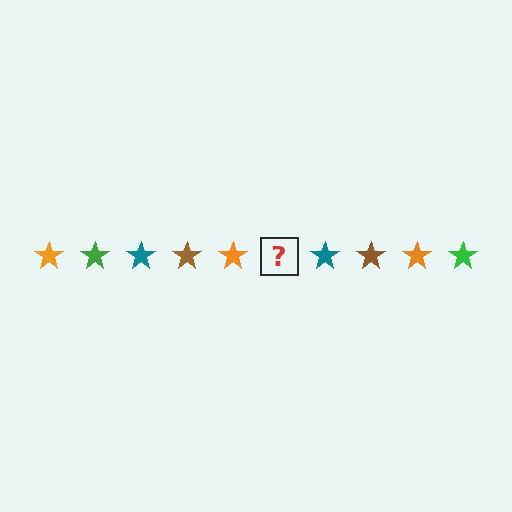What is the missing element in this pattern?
The missing element is a green star.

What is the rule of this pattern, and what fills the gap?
The rule is that the pattern cycles through orange, green, teal, brown stars. The gap should be filled with a green star.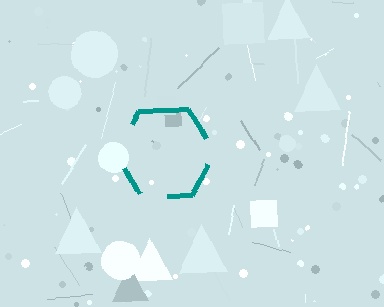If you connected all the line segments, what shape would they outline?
They would outline a hexagon.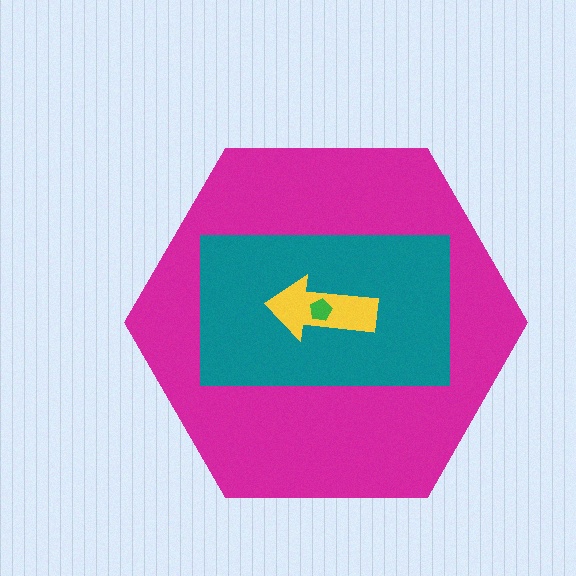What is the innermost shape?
The green pentagon.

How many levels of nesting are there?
4.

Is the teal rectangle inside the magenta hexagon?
Yes.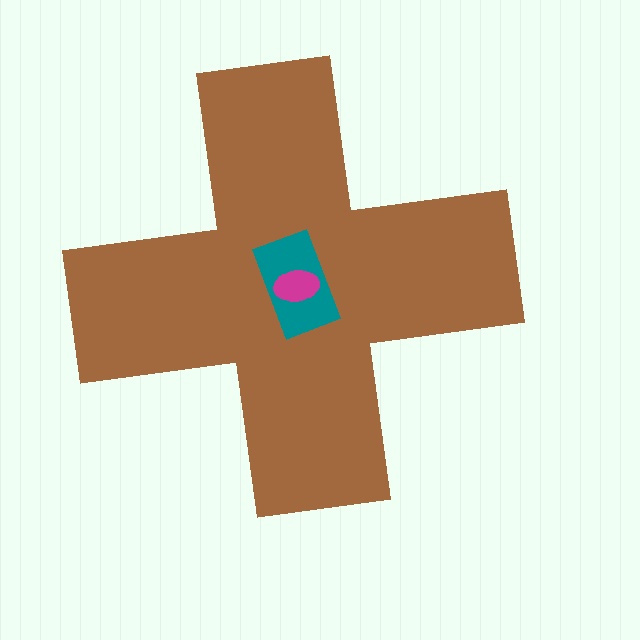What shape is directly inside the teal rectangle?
The magenta ellipse.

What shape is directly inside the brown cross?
The teal rectangle.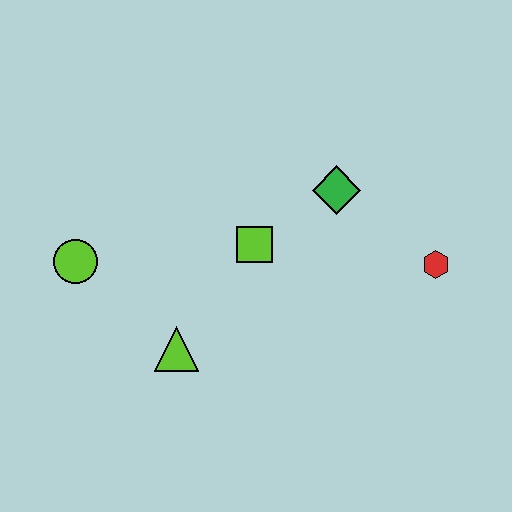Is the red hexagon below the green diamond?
Yes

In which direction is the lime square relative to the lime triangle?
The lime square is above the lime triangle.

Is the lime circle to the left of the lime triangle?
Yes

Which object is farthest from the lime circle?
The red hexagon is farthest from the lime circle.